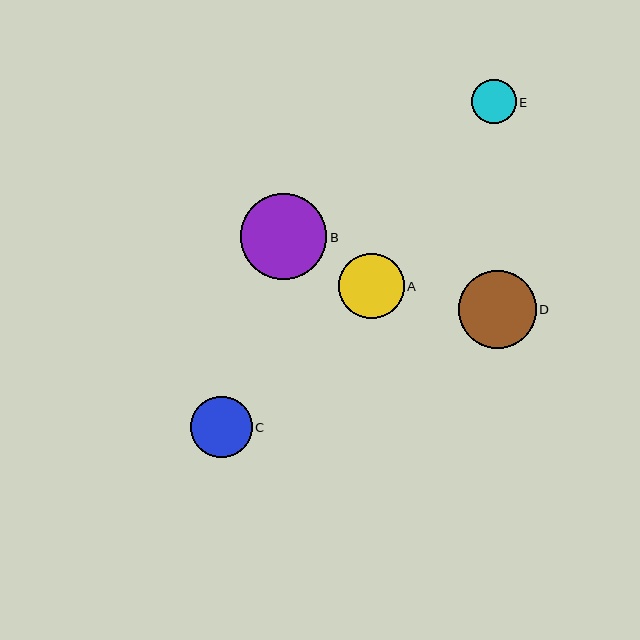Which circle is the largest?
Circle B is the largest with a size of approximately 86 pixels.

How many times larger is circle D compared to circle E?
Circle D is approximately 1.7 times the size of circle E.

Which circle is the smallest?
Circle E is the smallest with a size of approximately 44 pixels.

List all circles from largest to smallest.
From largest to smallest: B, D, A, C, E.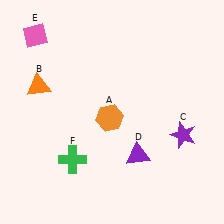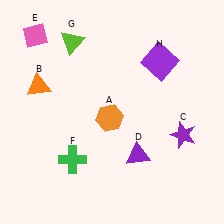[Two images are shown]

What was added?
A lime triangle (G), a purple square (H) were added in Image 2.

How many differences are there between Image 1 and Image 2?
There are 2 differences between the two images.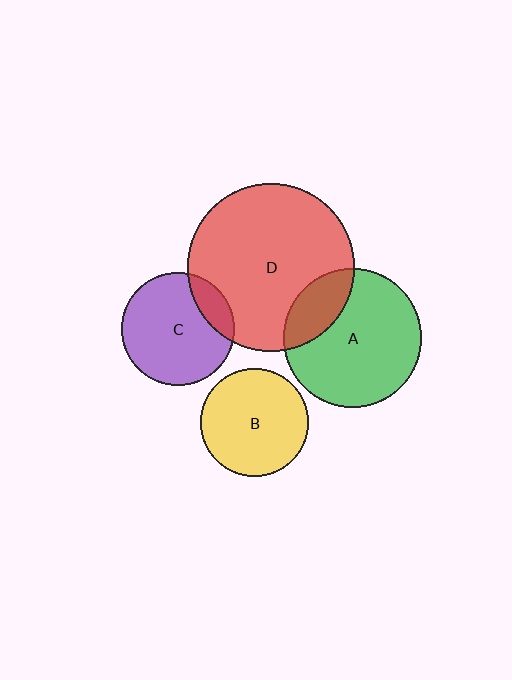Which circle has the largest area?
Circle D (red).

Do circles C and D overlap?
Yes.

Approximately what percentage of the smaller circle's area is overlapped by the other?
Approximately 15%.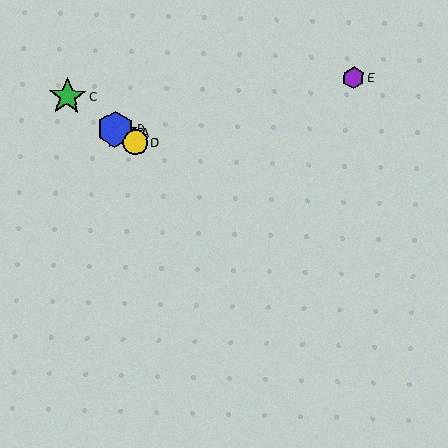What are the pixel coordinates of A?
Object A is at (120, 132).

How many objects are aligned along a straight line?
4 objects (A, B, C, D) are aligned along a straight line.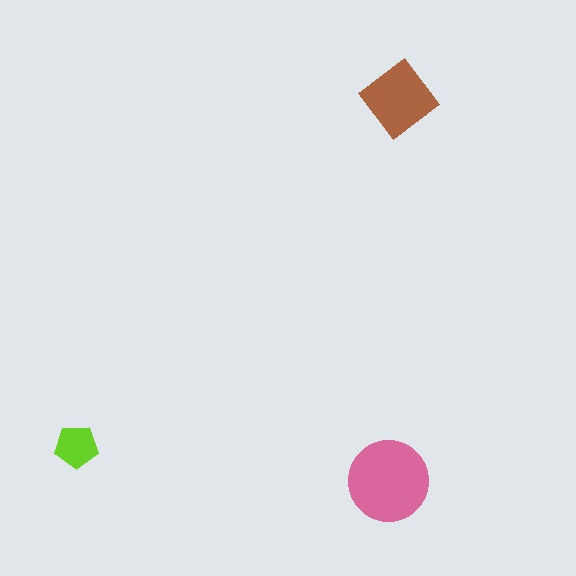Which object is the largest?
The pink circle.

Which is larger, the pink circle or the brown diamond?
The pink circle.